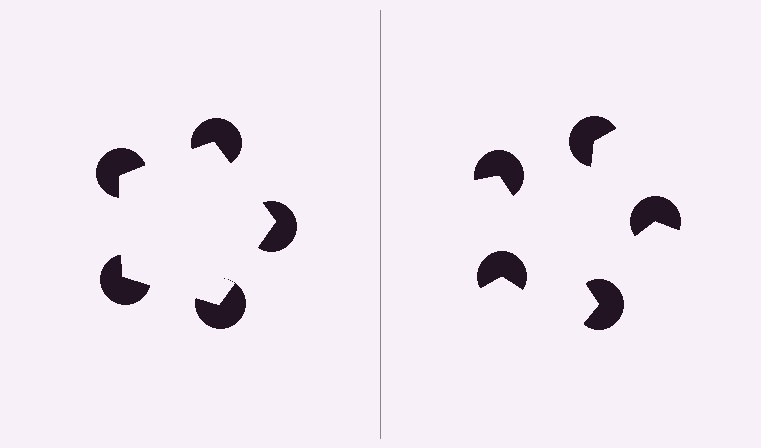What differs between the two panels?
The pac-man discs are positioned identically on both sides; only the wedge orientations differ. On the left they align to a pentagon; on the right they are misaligned.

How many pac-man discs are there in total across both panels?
10 — 5 on each side.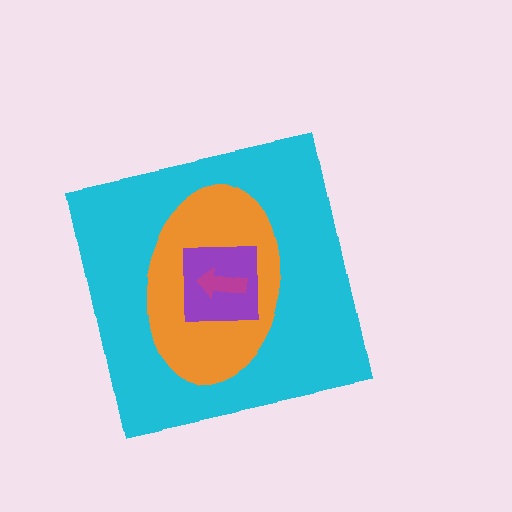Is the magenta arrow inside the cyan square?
Yes.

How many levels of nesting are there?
4.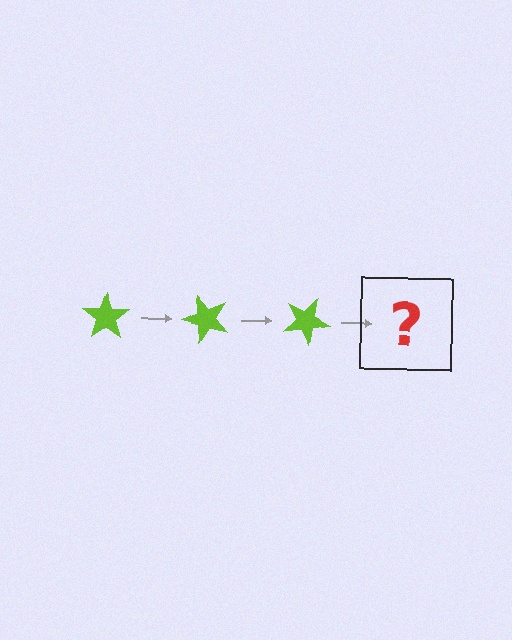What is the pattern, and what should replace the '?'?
The pattern is that the star rotates 50 degrees each step. The '?' should be a lime star rotated 150 degrees.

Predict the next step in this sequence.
The next step is a lime star rotated 150 degrees.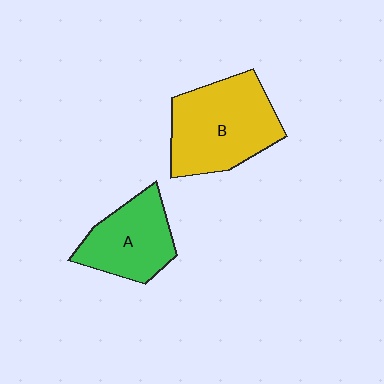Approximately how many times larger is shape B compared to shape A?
Approximately 1.4 times.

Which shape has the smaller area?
Shape A (green).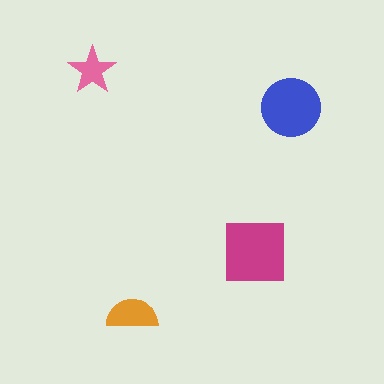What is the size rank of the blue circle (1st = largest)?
2nd.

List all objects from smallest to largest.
The pink star, the orange semicircle, the blue circle, the magenta square.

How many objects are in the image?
There are 4 objects in the image.